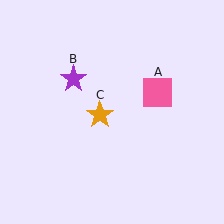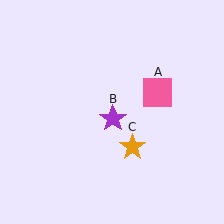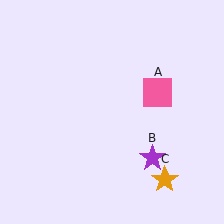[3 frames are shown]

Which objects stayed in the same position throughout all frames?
Pink square (object A) remained stationary.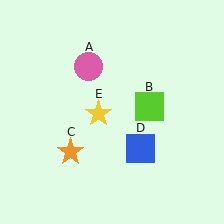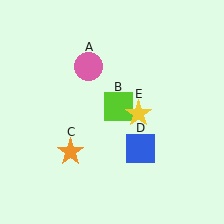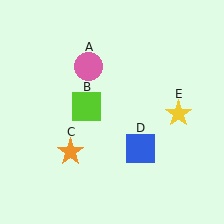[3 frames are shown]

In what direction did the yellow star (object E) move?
The yellow star (object E) moved right.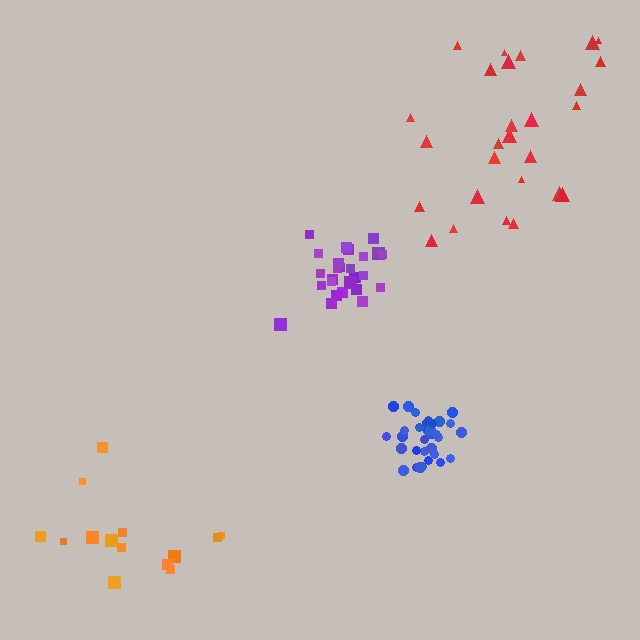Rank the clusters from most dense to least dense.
blue, purple, red, orange.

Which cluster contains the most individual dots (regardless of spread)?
Blue (33).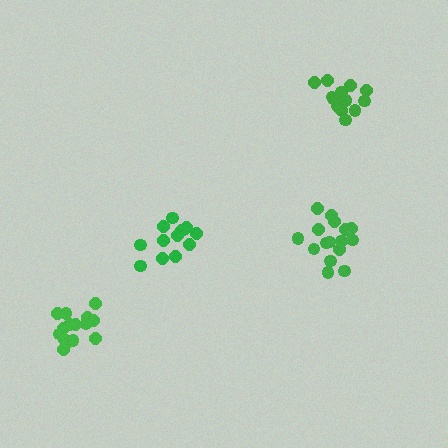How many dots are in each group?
Group 1: 13 dots, Group 2: 16 dots, Group 3: 16 dots, Group 4: 15 dots (60 total).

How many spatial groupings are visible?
There are 4 spatial groupings.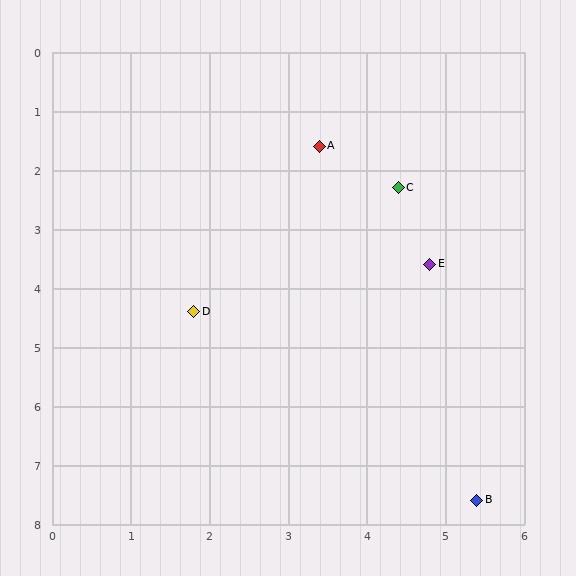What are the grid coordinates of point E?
Point E is at approximately (4.8, 3.6).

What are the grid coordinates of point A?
Point A is at approximately (3.4, 1.6).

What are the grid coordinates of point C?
Point C is at approximately (4.4, 2.3).